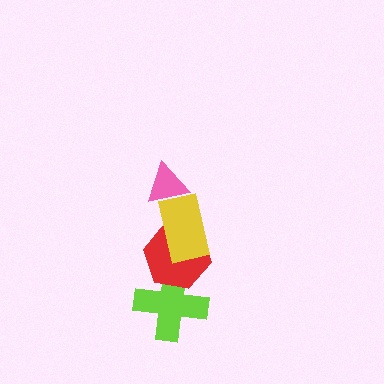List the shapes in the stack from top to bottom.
From top to bottom: the pink triangle, the yellow rectangle, the red hexagon, the lime cross.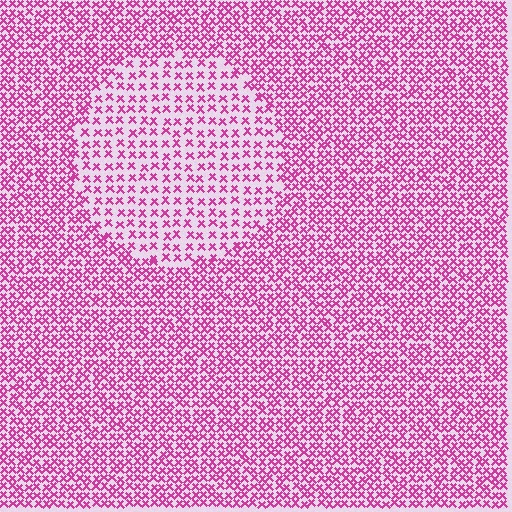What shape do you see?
I see a circle.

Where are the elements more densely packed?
The elements are more densely packed outside the circle boundary.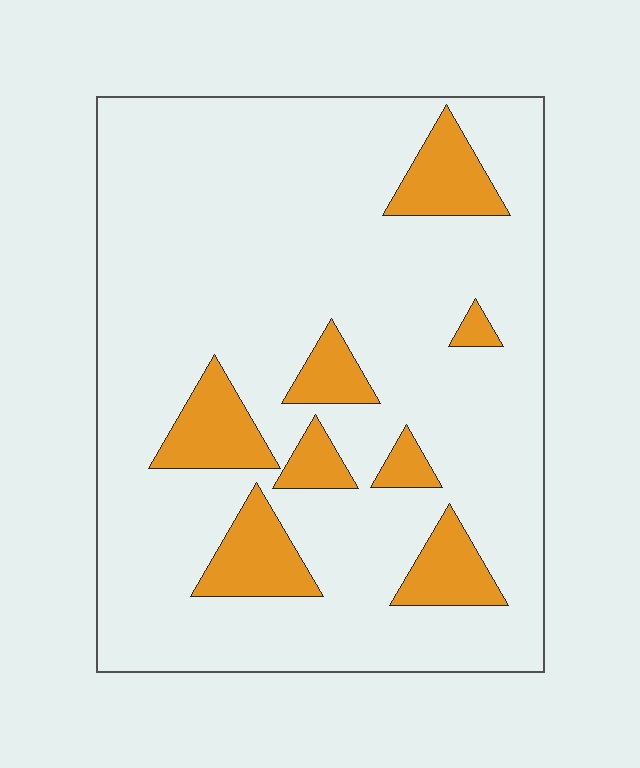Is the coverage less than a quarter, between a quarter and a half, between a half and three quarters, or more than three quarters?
Less than a quarter.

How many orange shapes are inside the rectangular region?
8.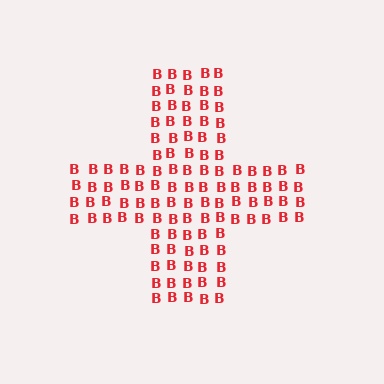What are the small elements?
The small elements are letter B's.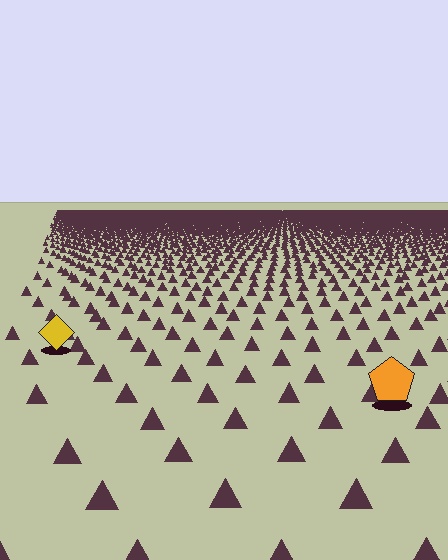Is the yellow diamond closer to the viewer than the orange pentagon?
No. The orange pentagon is closer — you can tell from the texture gradient: the ground texture is coarser near it.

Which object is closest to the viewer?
The orange pentagon is closest. The texture marks near it are larger and more spread out.